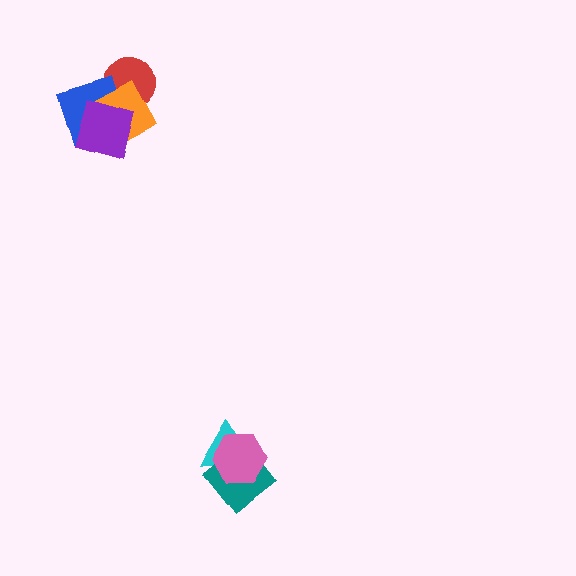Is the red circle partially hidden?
Yes, it is partially covered by another shape.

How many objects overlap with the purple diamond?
3 objects overlap with the purple diamond.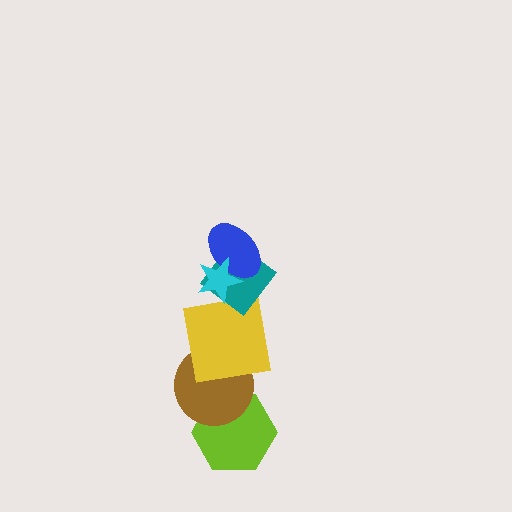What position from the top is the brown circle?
The brown circle is 5th from the top.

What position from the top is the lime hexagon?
The lime hexagon is 6th from the top.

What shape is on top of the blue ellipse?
The cyan star is on top of the blue ellipse.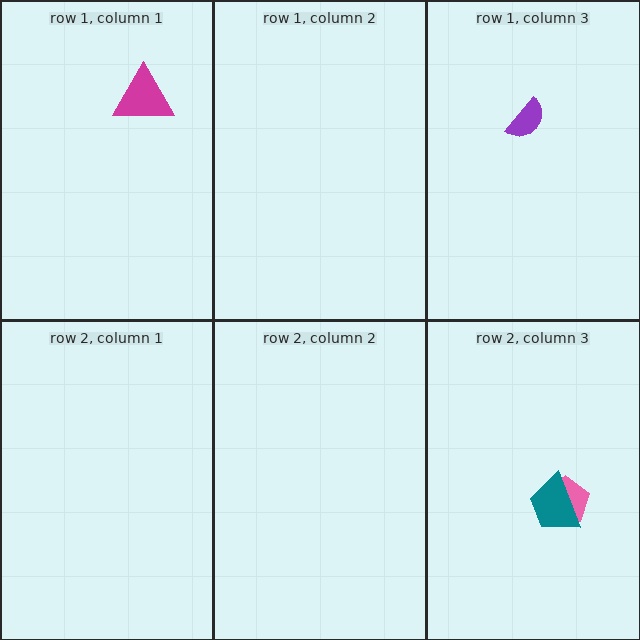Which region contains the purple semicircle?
The row 1, column 3 region.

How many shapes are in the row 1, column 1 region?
1.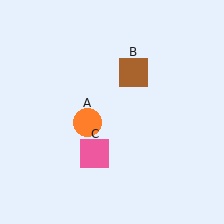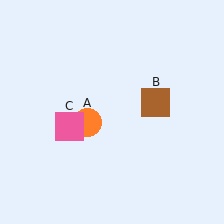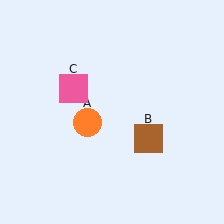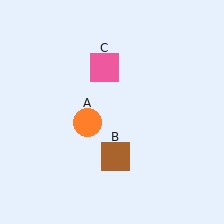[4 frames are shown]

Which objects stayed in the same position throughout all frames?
Orange circle (object A) remained stationary.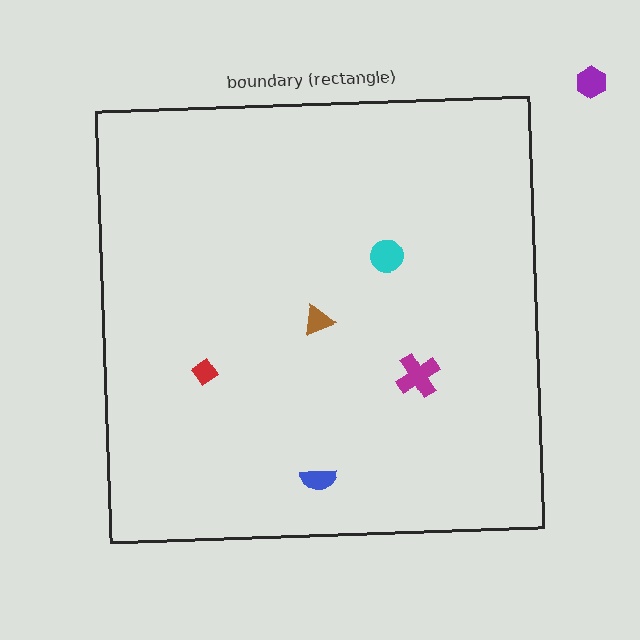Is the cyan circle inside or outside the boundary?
Inside.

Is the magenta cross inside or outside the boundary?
Inside.